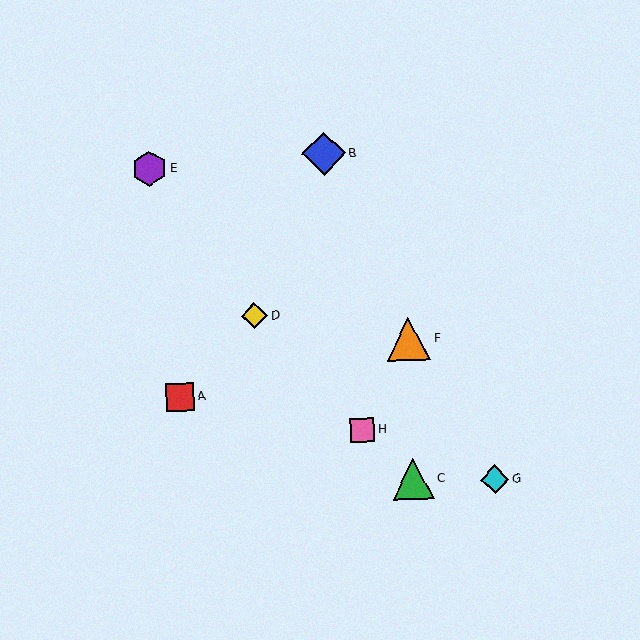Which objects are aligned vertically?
Objects C, F are aligned vertically.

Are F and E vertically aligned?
No, F is at x≈409 and E is at x≈149.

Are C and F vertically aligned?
Yes, both are at x≈413.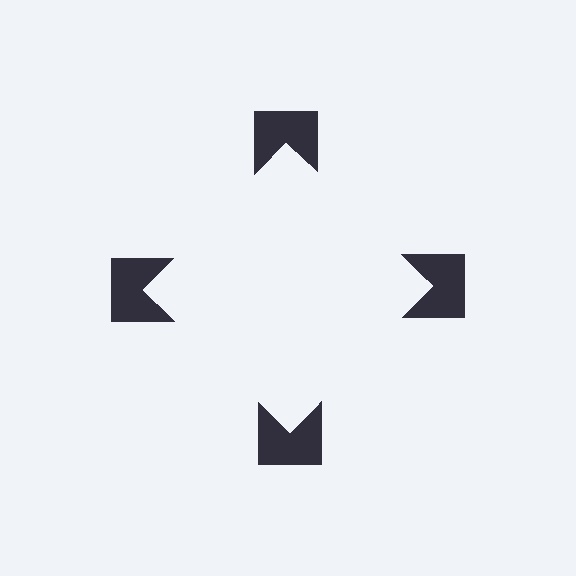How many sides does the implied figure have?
4 sides.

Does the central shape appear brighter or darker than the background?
It typically appears slightly brighter than the background, even though no actual brightness change is drawn.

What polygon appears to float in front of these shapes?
An illusory square — its edges are inferred from the aligned wedge cuts in the notched squares, not physically drawn.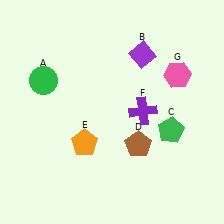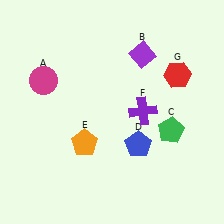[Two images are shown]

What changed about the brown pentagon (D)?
In Image 1, D is brown. In Image 2, it changed to blue.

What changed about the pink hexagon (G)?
In Image 1, G is pink. In Image 2, it changed to red.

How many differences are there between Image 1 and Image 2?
There are 3 differences between the two images.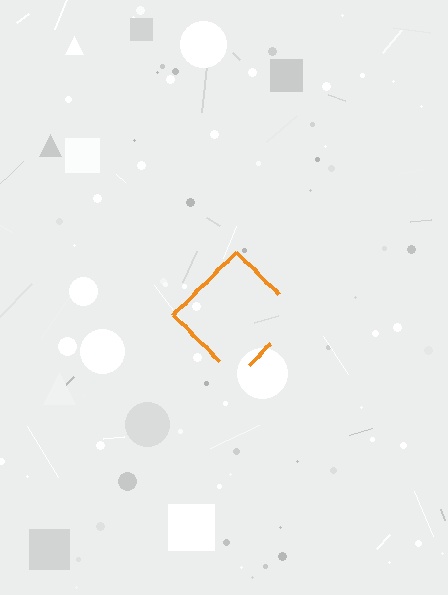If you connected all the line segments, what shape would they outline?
They would outline a diamond.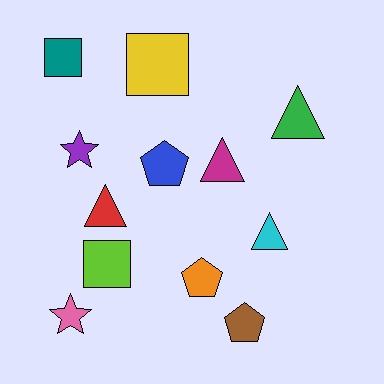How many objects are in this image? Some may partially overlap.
There are 12 objects.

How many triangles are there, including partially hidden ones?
There are 4 triangles.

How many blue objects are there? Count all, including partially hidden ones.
There is 1 blue object.